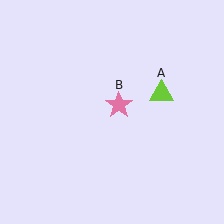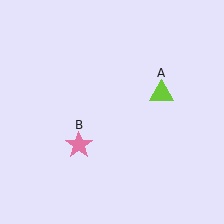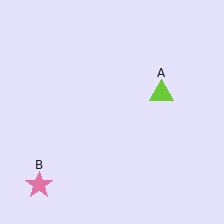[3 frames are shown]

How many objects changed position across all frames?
1 object changed position: pink star (object B).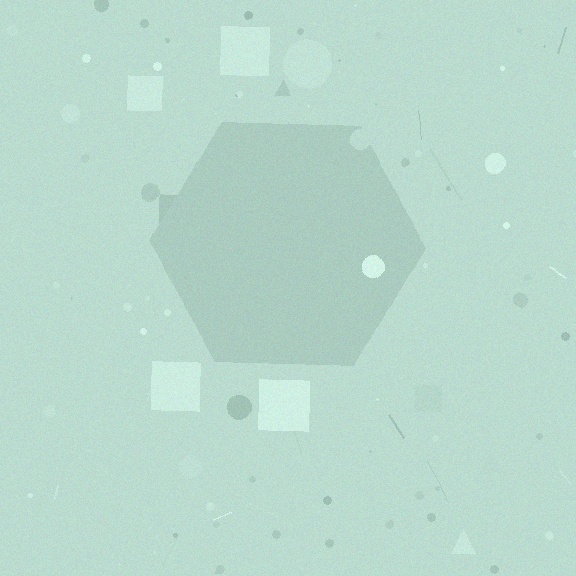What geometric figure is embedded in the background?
A hexagon is embedded in the background.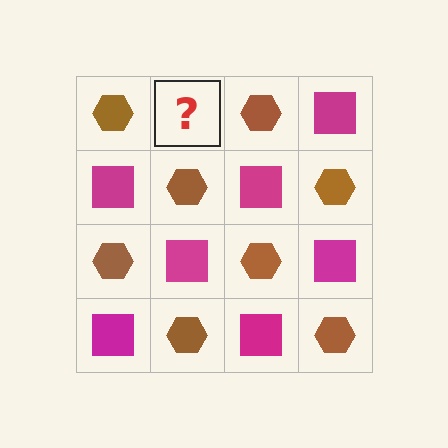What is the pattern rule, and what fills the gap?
The rule is that it alternates brown hexagon and magenta square in a checkerboard pattern. The gap should be filled with a magenta square.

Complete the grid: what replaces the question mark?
The question mark should be replaced with a magenta square.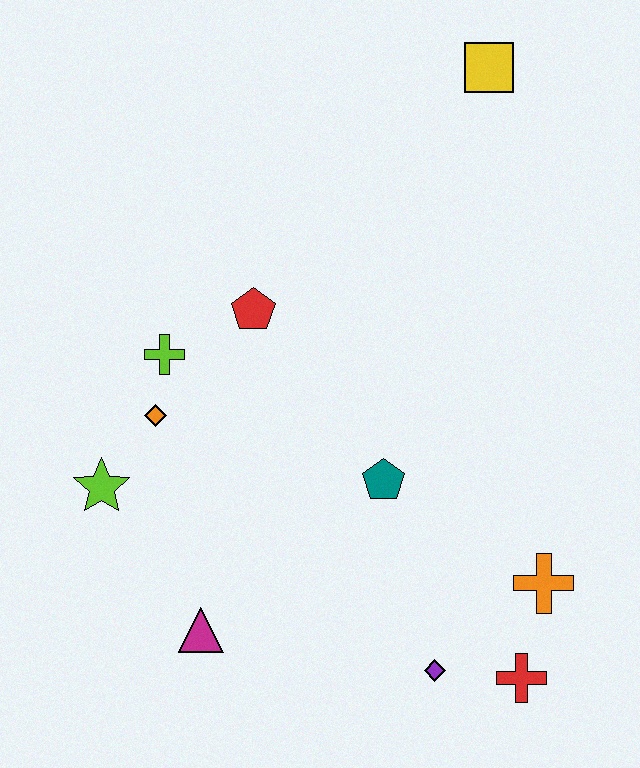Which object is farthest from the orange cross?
The yellow square is farthest from the orange cross.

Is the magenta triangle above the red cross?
Yes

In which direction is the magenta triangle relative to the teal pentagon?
The magenta triangle is to the left of the teal pentagon.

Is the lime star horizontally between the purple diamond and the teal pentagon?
No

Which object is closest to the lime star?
The orange diamond is closest to the lime star.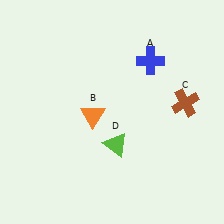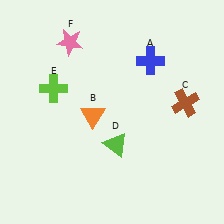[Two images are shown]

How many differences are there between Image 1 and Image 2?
There are 2 differences between the two images.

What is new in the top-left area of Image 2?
A pink star (F) was added in the top-left area of Image 2.